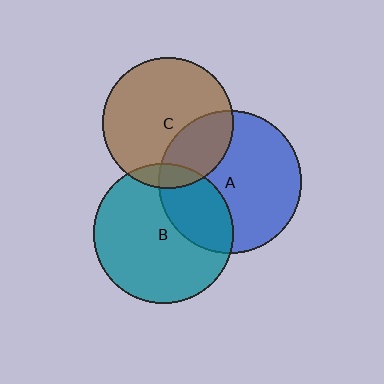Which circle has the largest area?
Circle A (blue).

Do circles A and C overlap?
Yes.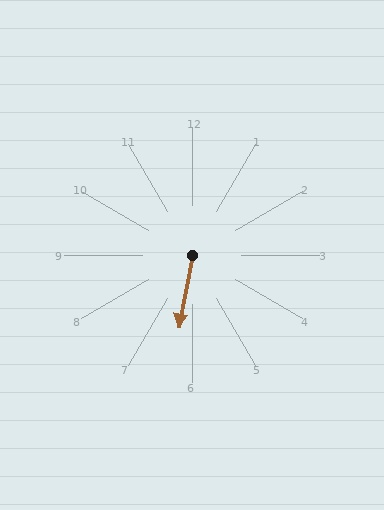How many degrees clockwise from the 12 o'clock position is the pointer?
Approximately 191 degrees.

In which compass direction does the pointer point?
South.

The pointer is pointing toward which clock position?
Roughly 6 o'clock.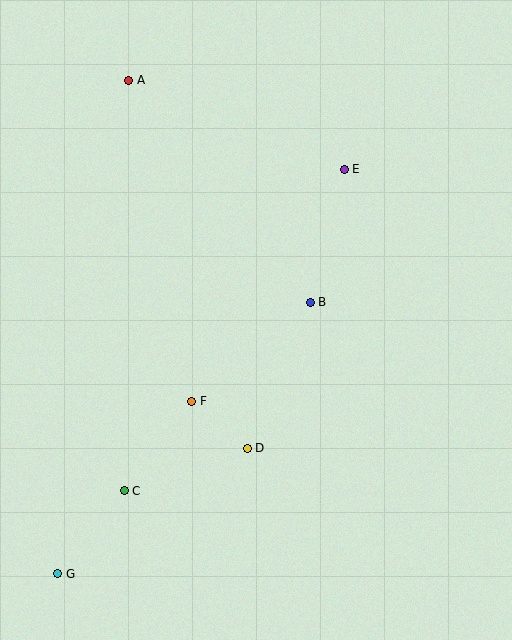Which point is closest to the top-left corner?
Point A is closest to the top-left corner.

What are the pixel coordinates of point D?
Point D is at (247, 448).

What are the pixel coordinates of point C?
Point C is at (124, 491).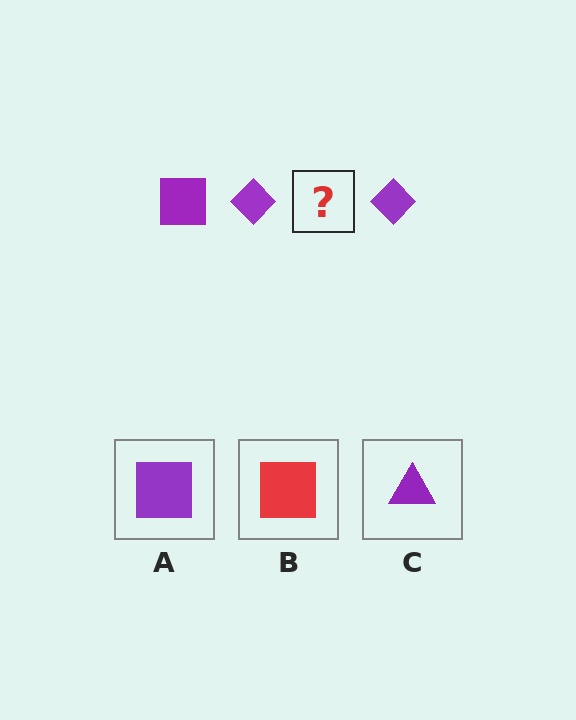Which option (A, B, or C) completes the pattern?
A.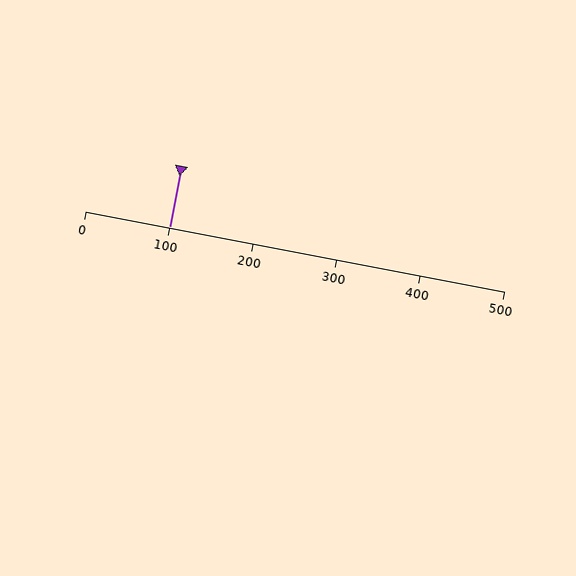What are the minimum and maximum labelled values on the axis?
The axis runs from 0 to 500.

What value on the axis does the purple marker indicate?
The marker indicates approximately 100.